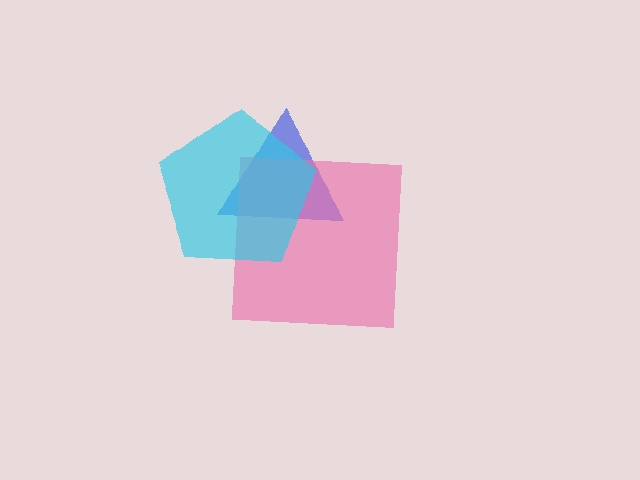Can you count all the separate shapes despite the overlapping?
Yes, there are 3 separate shapes.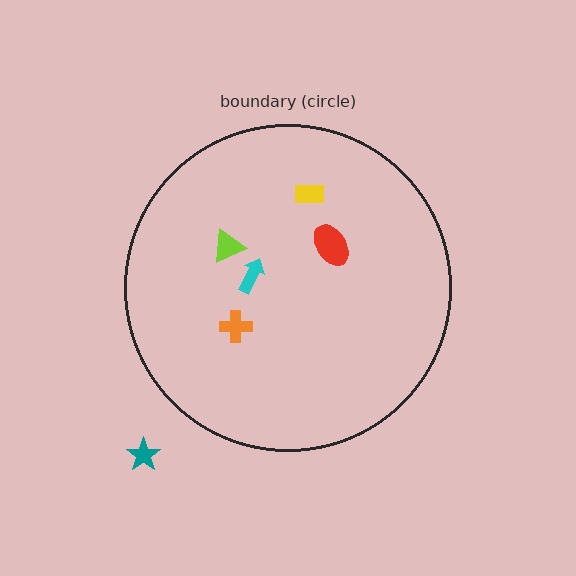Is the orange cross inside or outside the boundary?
Inside.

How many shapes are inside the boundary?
5 inside, 1 outside.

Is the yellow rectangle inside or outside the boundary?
Inside.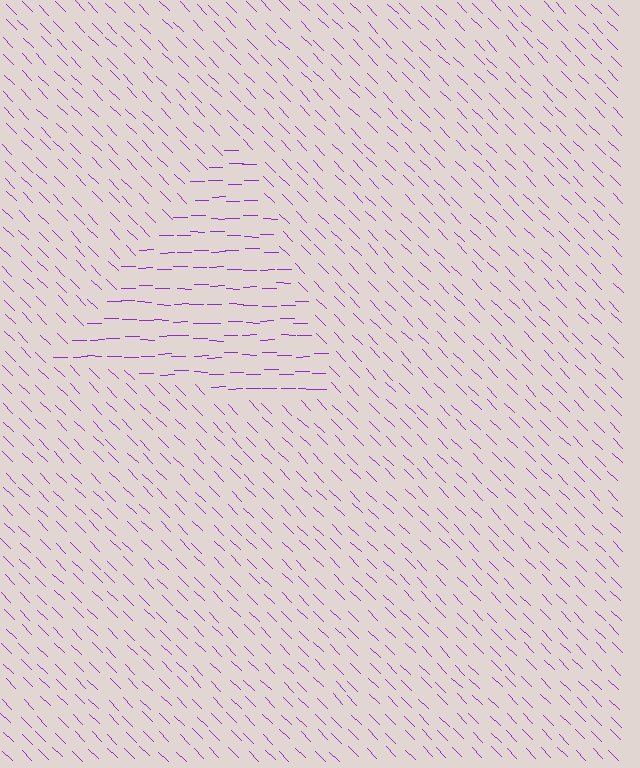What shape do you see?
I see a triangle.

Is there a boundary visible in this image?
Yes, there is a texture boundary formed by a change in line orientation.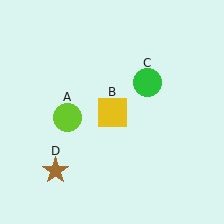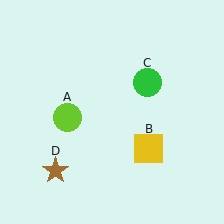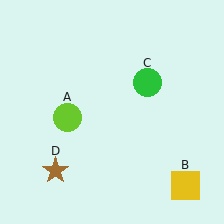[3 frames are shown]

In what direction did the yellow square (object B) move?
The yellow square (object B) moved down and to the right.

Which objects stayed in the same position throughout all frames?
Lime circle (object A) and green circle (object C) and brown star (object D) remained stationary.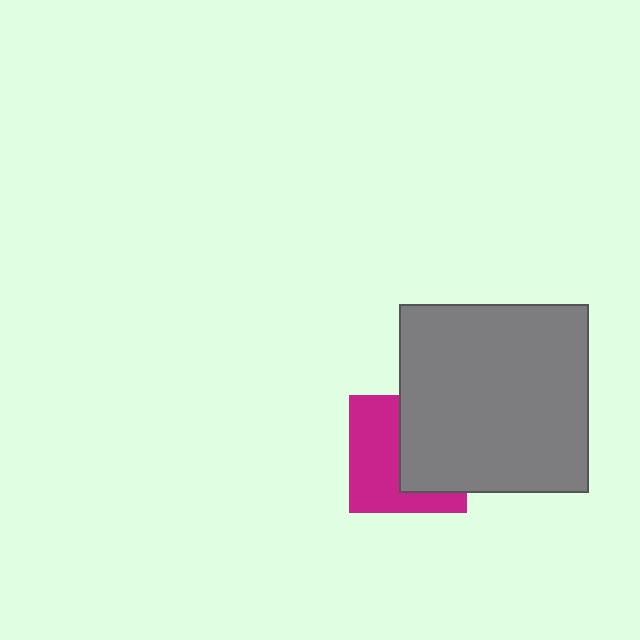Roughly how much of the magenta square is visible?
About half of it is visible (roughly 52%).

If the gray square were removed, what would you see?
You would see the complete magenta square.